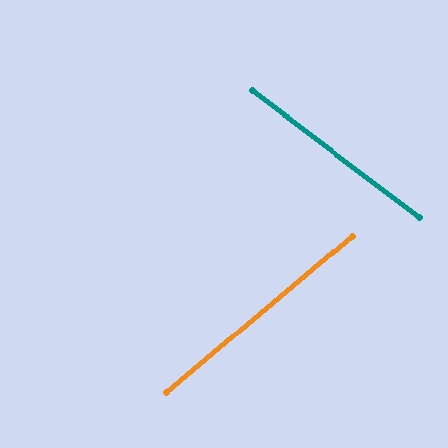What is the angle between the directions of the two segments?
Approximately 77 degrees.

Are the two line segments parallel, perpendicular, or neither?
Neither parallel nor perpendicular — they differ by about 77°.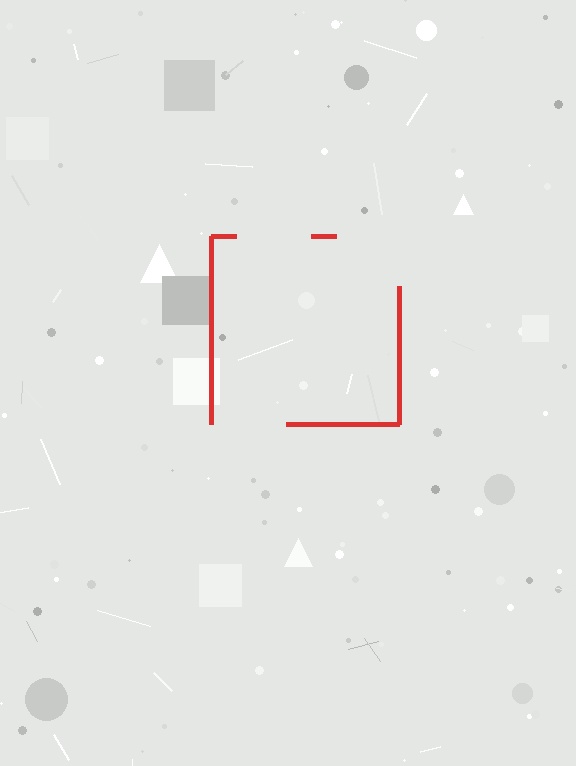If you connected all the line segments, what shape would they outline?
They would outline a square.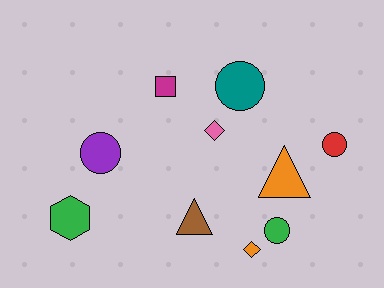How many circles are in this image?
There are 4 circles.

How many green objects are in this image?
There are 2 green objects.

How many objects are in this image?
There are 10 objects.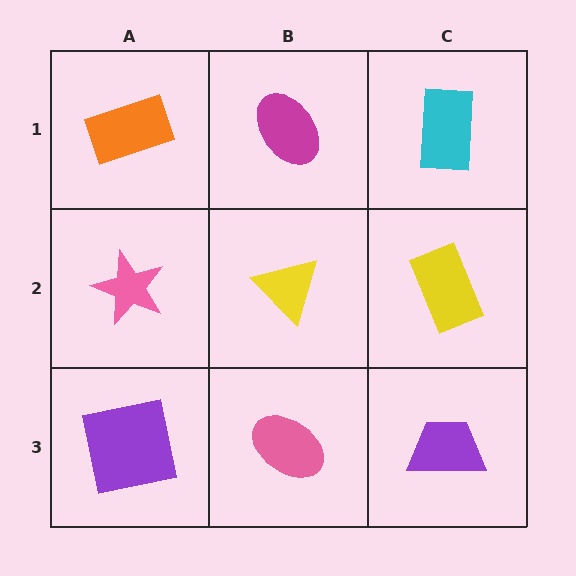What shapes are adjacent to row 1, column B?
A yellow triangle (row 2, column B), an orange rectangle (row 1, column A), a cyan rectangle (row 1, column C).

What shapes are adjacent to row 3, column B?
A yellow triangle (row 2, column B), a purple square (row 3, column A), a purple trapezoid (row 3, column C).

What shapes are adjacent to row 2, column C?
A cyan rectangle (row 1, column C), a purple trapezoid (row 3, column C), a yellow triangle (row 2, column B).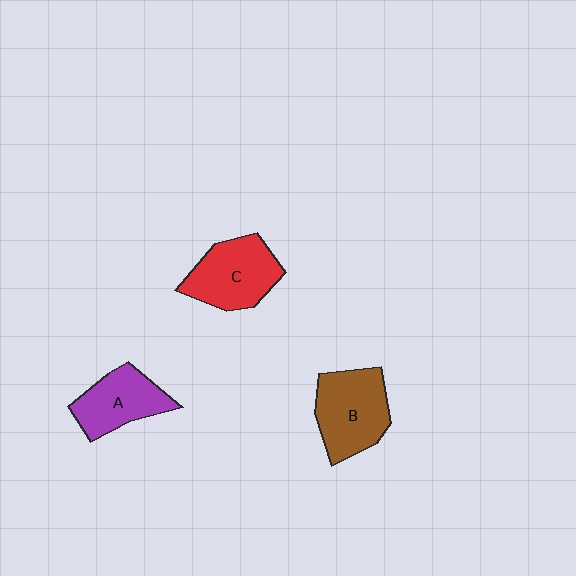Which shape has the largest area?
Shape B (brown).